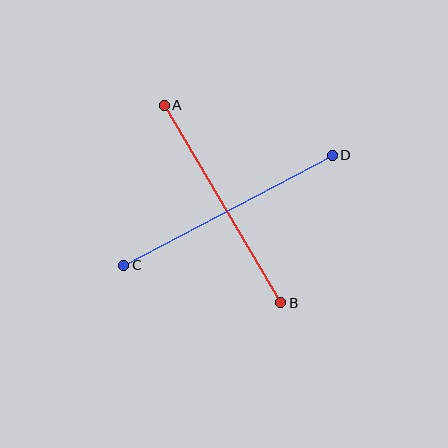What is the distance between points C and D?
The distance is approximately 236 pixels.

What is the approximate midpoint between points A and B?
The midpoint is at approximately (223, 204) pixels.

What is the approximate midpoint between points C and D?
The midpoint is at approximately (228, 210) pixels.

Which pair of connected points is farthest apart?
Points C and D are farthest apart.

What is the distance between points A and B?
The distance is approximately 229 pixels.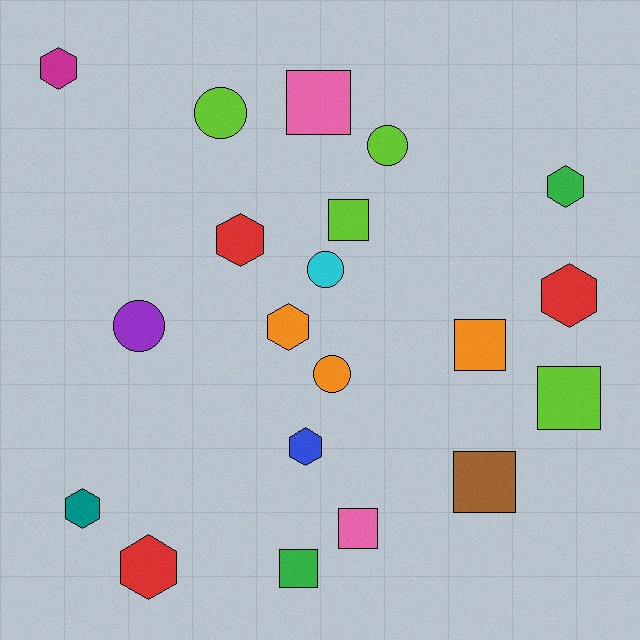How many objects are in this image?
There are 20 objects.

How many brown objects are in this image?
There is 1 brown object.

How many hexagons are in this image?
There are 8 hexagons.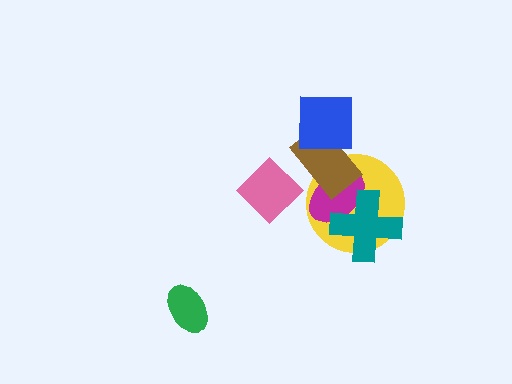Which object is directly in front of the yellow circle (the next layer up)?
The magenta ellipse is directly in front of the yellow circle.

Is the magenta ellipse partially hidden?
Yes, it is partially covered by another shape.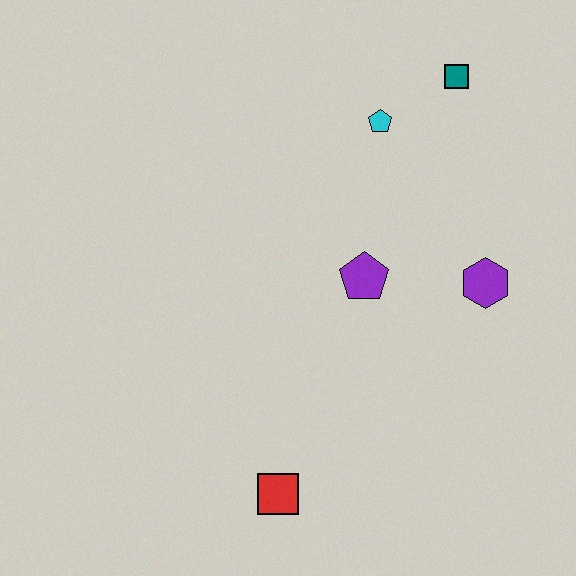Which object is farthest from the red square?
The teal square is farthest from the red square.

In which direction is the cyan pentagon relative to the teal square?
The cyan pentagon is to the left of the teal square.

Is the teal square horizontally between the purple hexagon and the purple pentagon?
Yes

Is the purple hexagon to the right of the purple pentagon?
Yes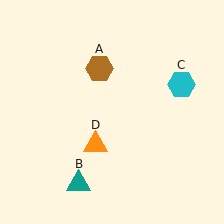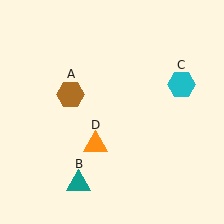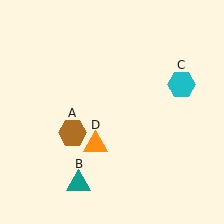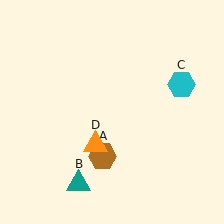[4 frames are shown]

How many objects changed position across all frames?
1 object changed position: brown hexagon (object A).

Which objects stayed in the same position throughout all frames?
Teal triangle (object B) and cyan hexagon (object C) and orange triangle (object D) remained stationary.